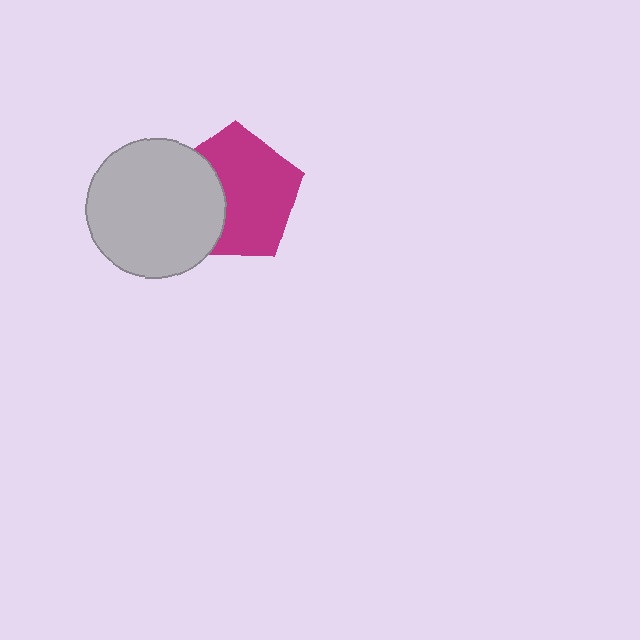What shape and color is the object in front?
The object in front is a light gray circle.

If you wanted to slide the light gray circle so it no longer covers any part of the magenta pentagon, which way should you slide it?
Slide it left — that is the most direct way to separate the two shapes.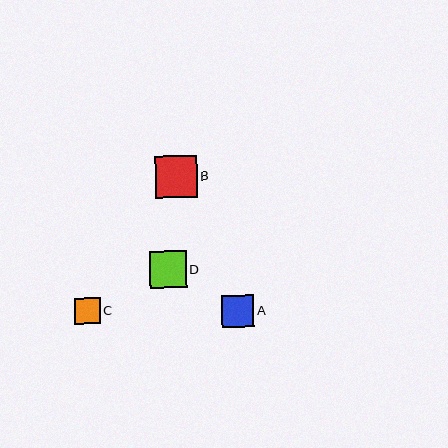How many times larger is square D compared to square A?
Square D is approximately 1.2 times the size of square A.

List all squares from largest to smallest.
From largest to smallest: B, D, A, C.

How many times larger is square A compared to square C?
Square A is approximately 1.3 times the size of square C.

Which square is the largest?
Square B is the largest with a size of approximately 42 pixels.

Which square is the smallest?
Square C is the smallest with a size of approximately 25 pixels.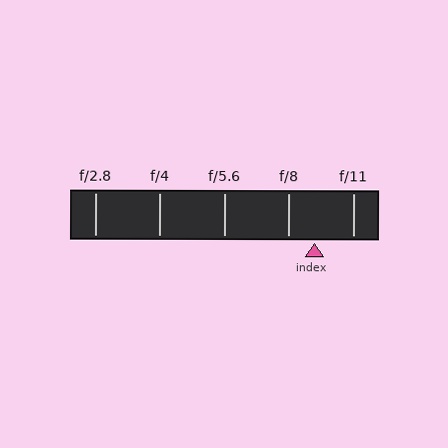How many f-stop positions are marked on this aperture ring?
There are 5 f-stop positions marked.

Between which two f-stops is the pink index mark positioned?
The index mark is between f/8 and f/11.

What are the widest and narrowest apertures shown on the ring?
The widest aperture shown is f/2.8 and the narrowest is f/11.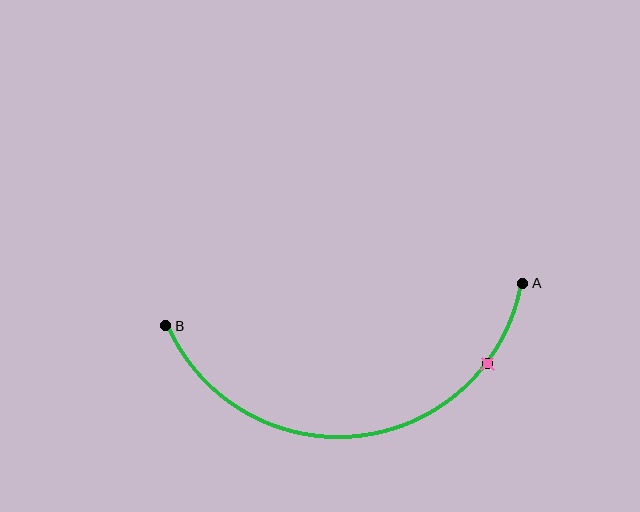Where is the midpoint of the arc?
The arc midpoint is the point on the curve farthest from the straight line joining A and B. It sits below that line.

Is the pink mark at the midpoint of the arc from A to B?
No. The pink mark lies on the arc but is closer to endpoint A. The arc midpoint would be at the point on the curve equidistant along the arc from both A and B.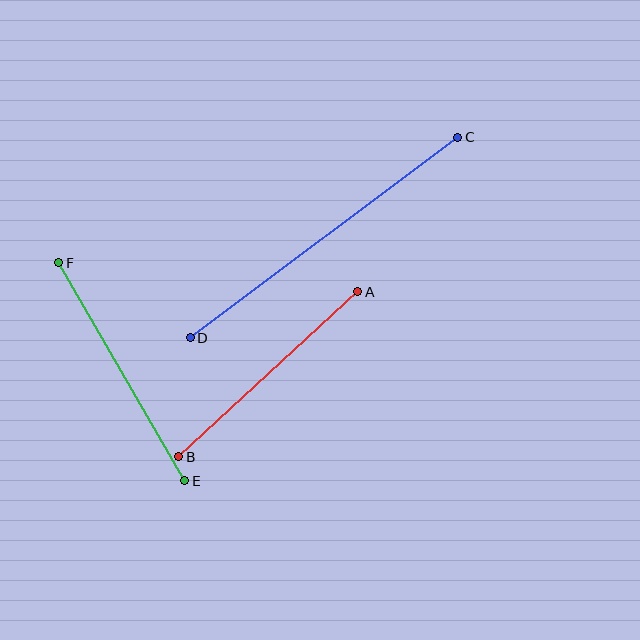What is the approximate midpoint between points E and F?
The midpoint is at approximately (122, 372) pixels.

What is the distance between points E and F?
The distance is approximately 252 pixels.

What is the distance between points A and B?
The distance is approximately 243 pixels.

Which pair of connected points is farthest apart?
Points C and D are farthest apart.